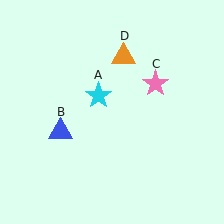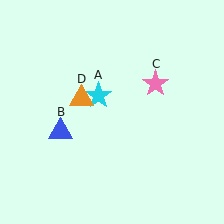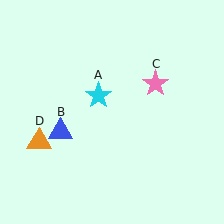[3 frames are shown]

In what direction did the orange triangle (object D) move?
The orange triangle (object D) moved down and to the left.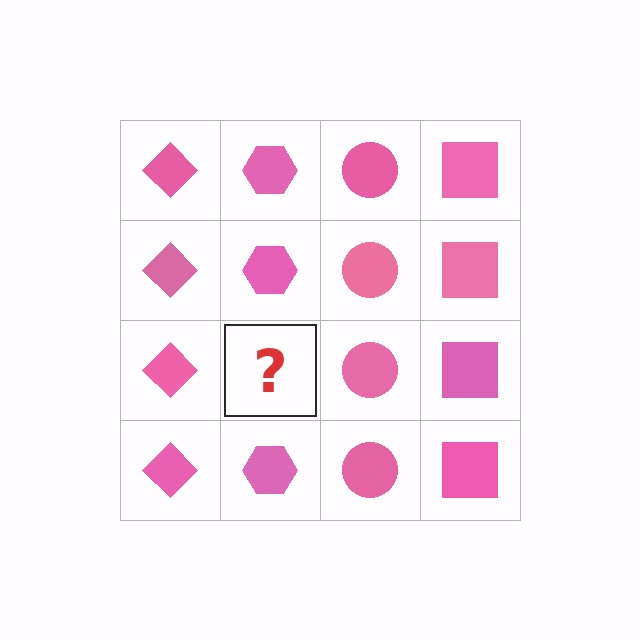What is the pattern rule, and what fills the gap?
The rule is that each column has a consistent shape. The gap should be filled with a pink hexagon.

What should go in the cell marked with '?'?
The missing cell should contain a pink hexagon.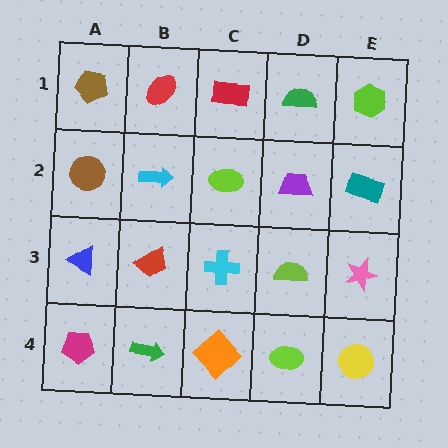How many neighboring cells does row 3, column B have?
4.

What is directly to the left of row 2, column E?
A purple trapezoid.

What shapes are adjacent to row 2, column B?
A red ellipse (row 1, column B), a red trapezoid (row 3, column B), a brown circle (row 2, column A), a lime ellipse (row 2, column C).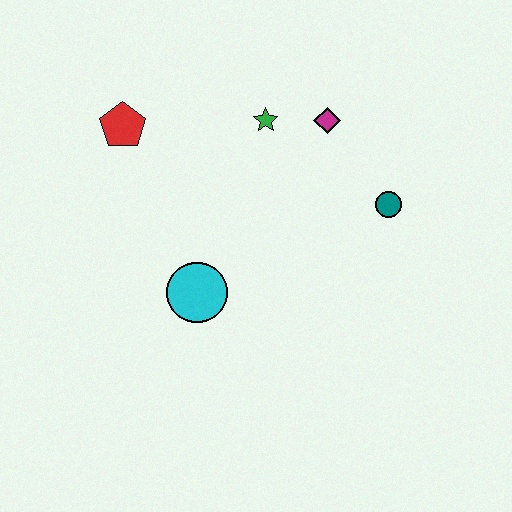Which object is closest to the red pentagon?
The green star is closest to the red pentagon.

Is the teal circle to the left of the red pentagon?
No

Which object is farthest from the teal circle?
The red pentagon is farthest from the teal circle.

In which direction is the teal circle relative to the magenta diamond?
The teal circle is below the magenta diamond.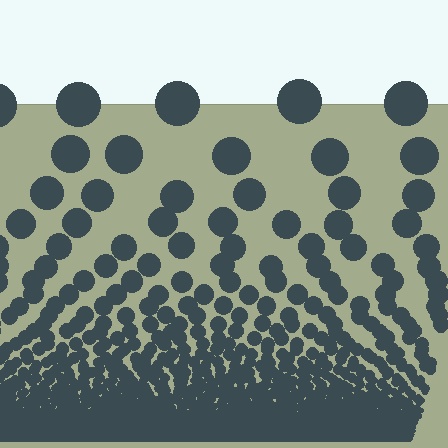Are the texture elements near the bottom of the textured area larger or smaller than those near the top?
Smaller. The gradient is inverted — elements near the bottom are smaller and denser.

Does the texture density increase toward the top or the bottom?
Density increases toward the bottom.